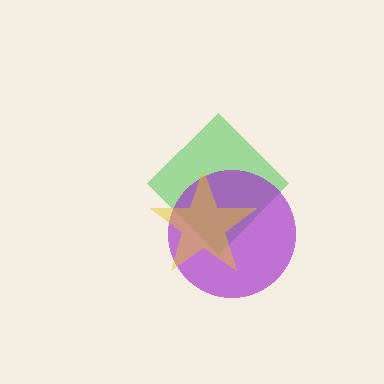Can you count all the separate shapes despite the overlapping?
Yes, there are 3 separate shapes.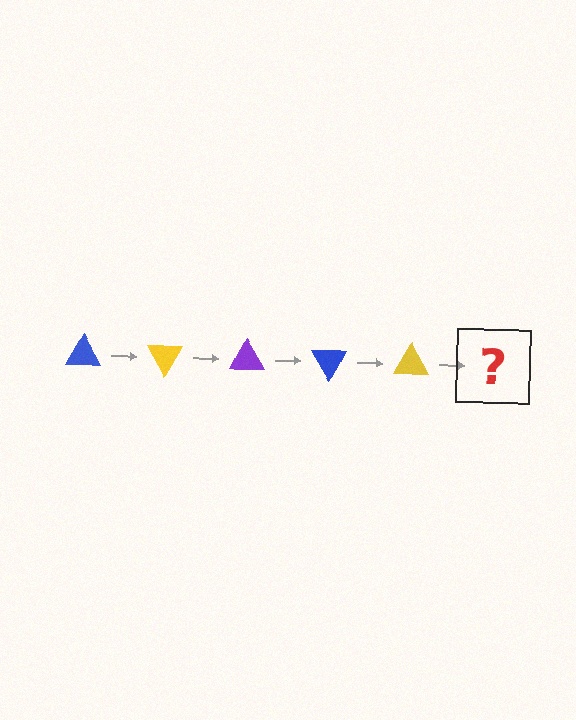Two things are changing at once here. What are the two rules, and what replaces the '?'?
The two rules are that it rotates 60 degrees each step and the color cycles through blue, yellow, and purple. The '?' should be a purple triangle, rotated 300 degrees from the start.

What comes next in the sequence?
The next element should be a purple triangle, rotated 300 degrees from the start.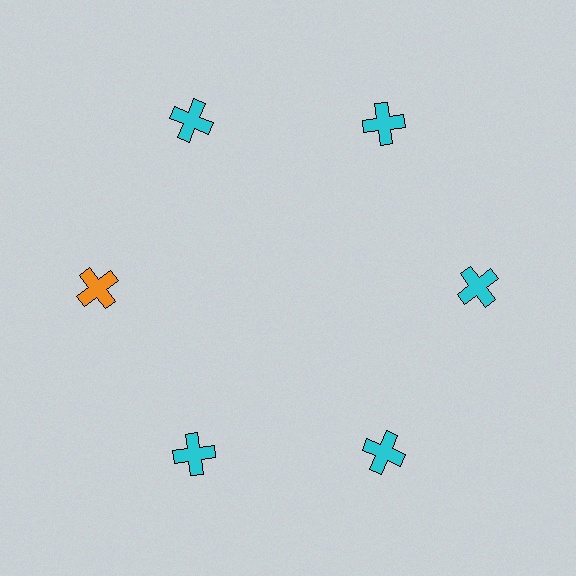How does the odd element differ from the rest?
It has a different color: orange instead of cyan.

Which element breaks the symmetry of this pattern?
The orange cross at roughly the 9 o'clock position breaks the symmetry. All other shapes are cyan crosses.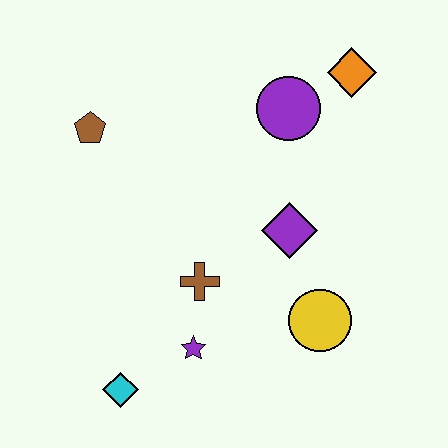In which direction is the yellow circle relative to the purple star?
The yellow circle is to the right of the purple star.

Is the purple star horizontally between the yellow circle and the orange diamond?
No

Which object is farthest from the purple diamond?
The cyan diamond is farthest from the purple diamond.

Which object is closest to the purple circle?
The orange diamond is closest to the purple circle.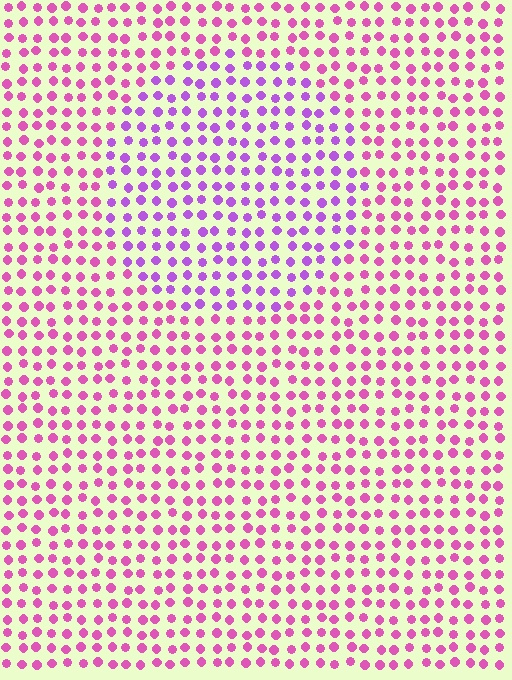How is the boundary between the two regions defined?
The boundary is defined purely by a slight shift in hue (about 34 degrees). Spacing, size, and orientation are identical on both sides.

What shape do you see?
I see a circle.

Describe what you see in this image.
The image is filled with small pink elements in a uniform arrangement. A circle-shaped region is visible where the elements are tinted to a slightly different hue, forming a subtle color boundary.